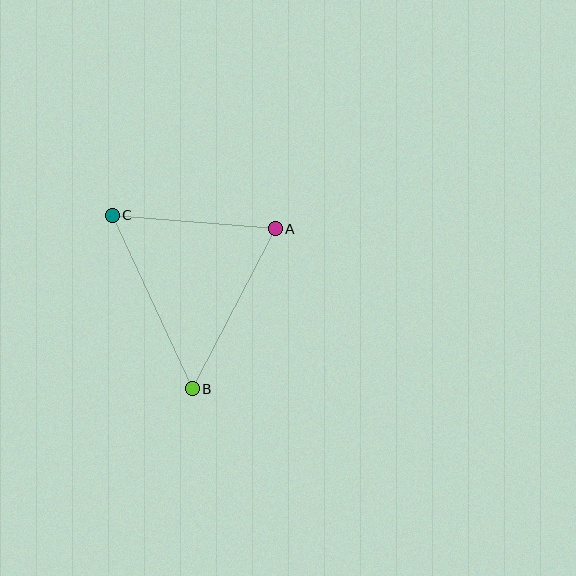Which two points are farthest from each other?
Points B and C are farthest from each other.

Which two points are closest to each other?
Points A and C are closest to each other.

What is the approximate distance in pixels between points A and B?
The distance between A and B is approximately 181 pixels.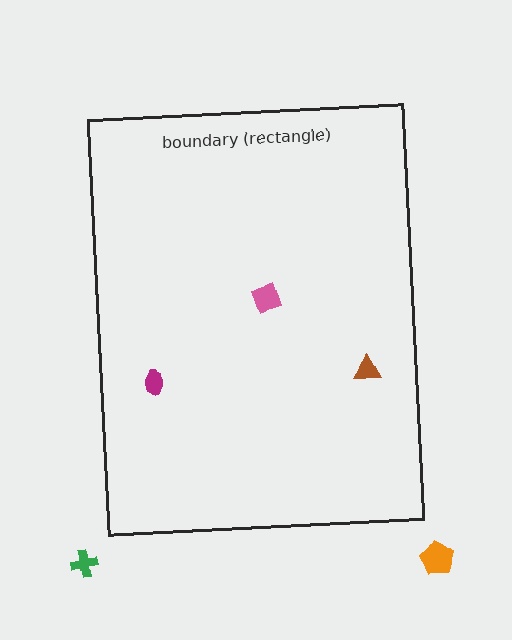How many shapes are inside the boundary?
3 inside, 2 outside.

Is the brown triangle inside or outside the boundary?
Inside.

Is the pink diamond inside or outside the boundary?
Inside.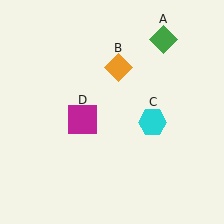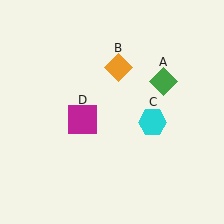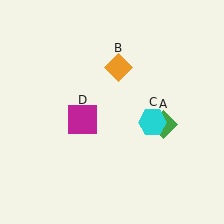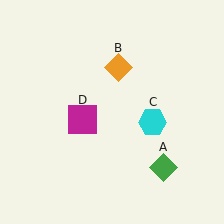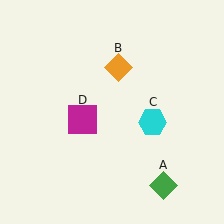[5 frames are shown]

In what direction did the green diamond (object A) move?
The green diamond (object A) moved down.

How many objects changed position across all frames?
1 object changed position: green diamond (object A).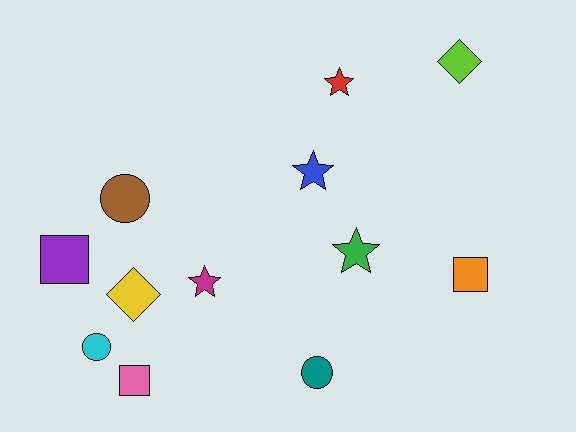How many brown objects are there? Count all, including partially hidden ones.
There is 1 brown object.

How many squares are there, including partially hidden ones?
There are 3 squares.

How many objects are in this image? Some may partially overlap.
There are 12 objects.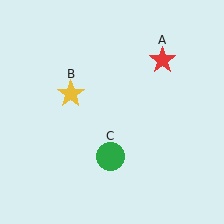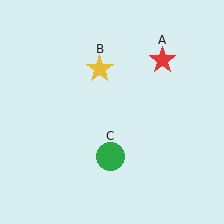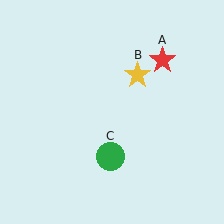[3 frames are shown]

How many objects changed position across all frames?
1 object changed position: yellow star (object B).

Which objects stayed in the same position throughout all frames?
Red star (object A) and green circle (object C) remained stationary.